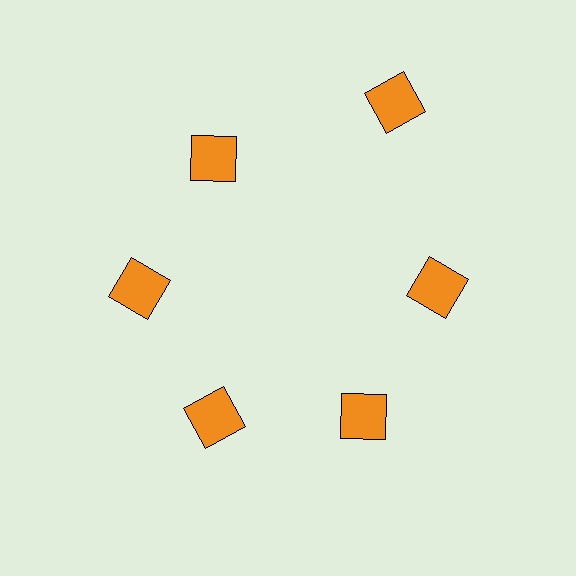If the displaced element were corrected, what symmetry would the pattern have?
It would have 6-fold rotational symmetry — the pattern would map onto itself every 60 degrees.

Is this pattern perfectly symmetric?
No. The 6 orange squares are arranged in a ring, but one element near the 1 o'clock position is pushed outward from the center, breaking the 6-fold rotational symmetry.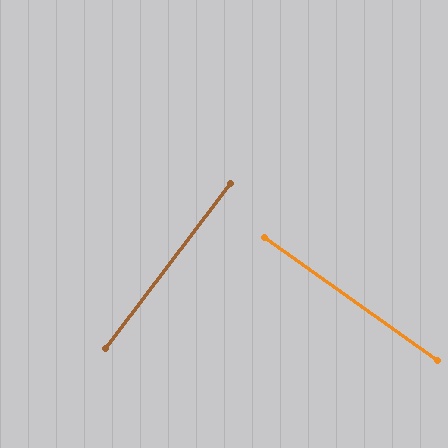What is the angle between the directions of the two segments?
Approximately 89 degrees.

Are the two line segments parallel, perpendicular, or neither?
Perpendicular — they meet at approximately 89°.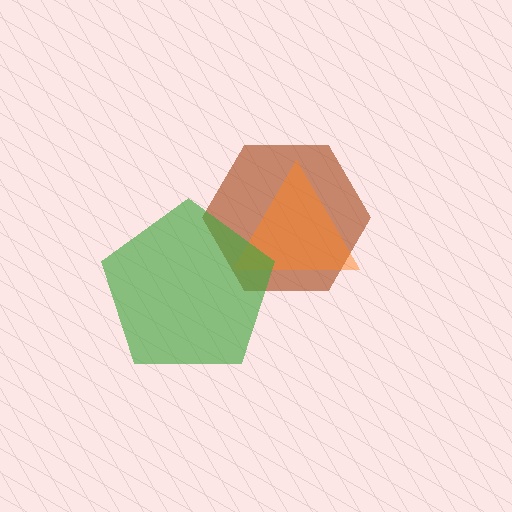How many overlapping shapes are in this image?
There are 3 overlapping shapes in the image.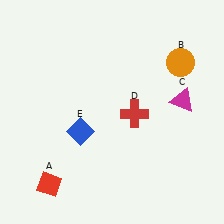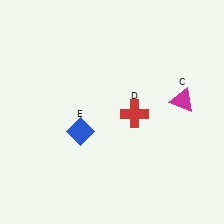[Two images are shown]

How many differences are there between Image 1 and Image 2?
There are 2 differences between the two images.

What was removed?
The orange circle (B), the red diamond (A) were removed in Image 2.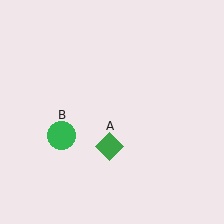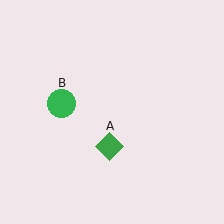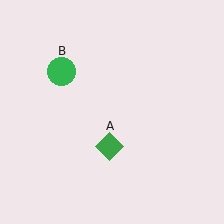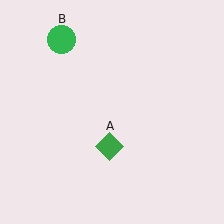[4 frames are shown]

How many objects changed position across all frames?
1 object changed position: green circle (object B).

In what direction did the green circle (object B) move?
The green circle (object B) moved up.